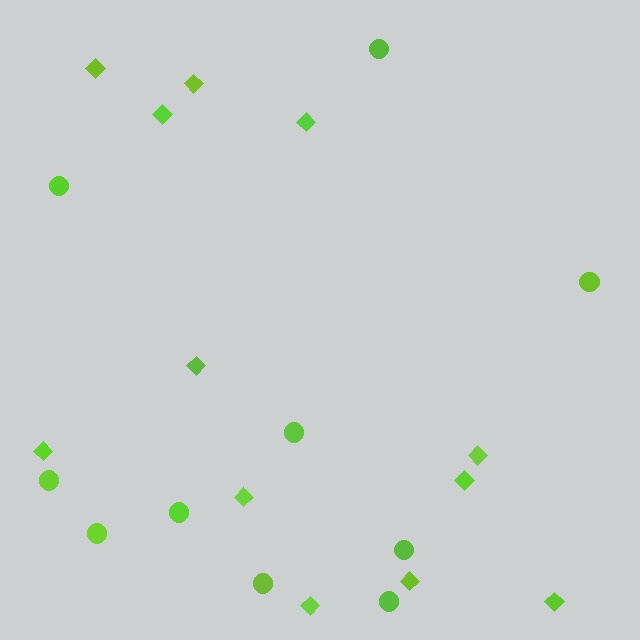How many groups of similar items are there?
There are 2 groups: one group of circles (10) and one group of diamonds (12).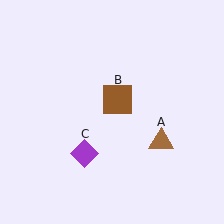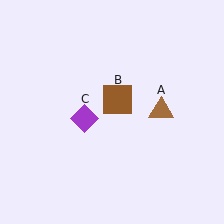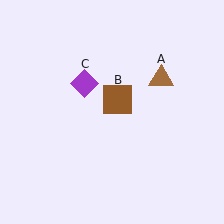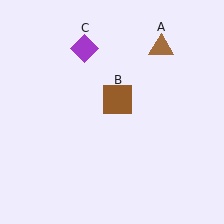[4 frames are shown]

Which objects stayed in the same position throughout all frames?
Brown square (object B) remained stationary.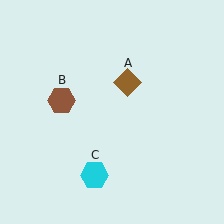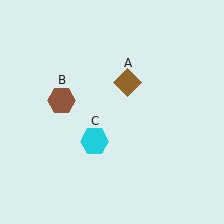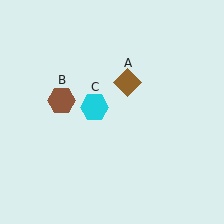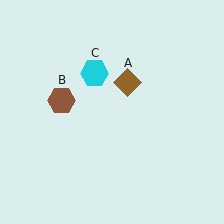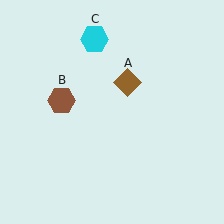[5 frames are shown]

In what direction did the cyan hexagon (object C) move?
The cyan hexagon (object C) moved up.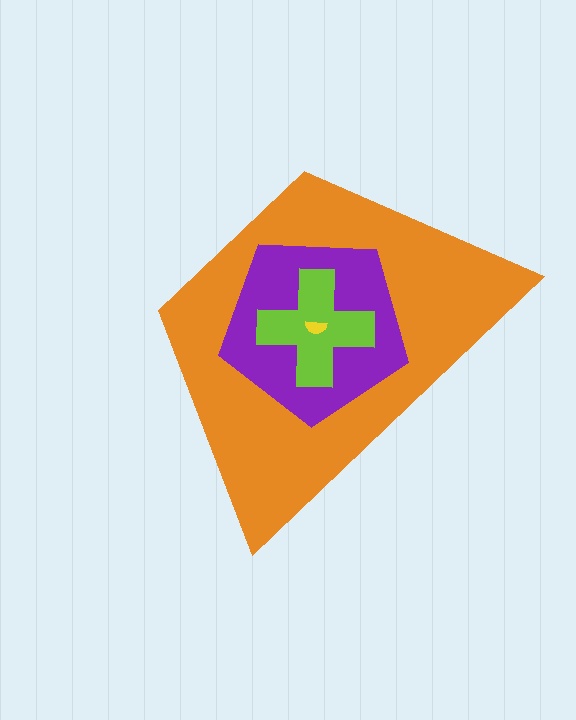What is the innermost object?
The yellow semicircle.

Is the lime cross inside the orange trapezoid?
Yes.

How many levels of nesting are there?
4.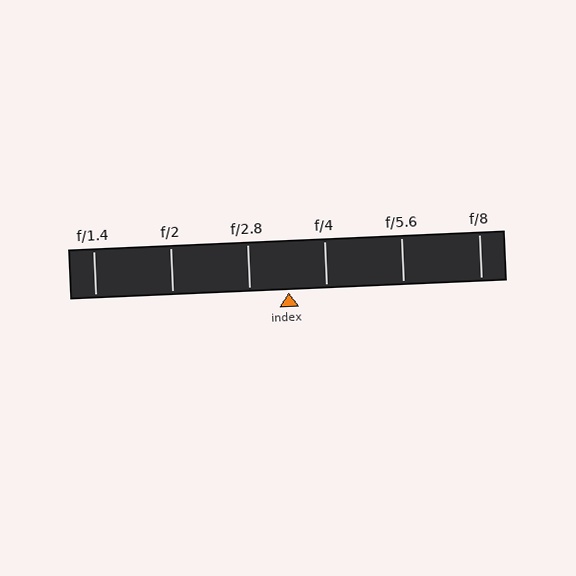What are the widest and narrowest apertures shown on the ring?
The widest aperture shown is f/1.4 and the narrowest is f/8.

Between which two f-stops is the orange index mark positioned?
The index mark is between f/2.8 and f/4.